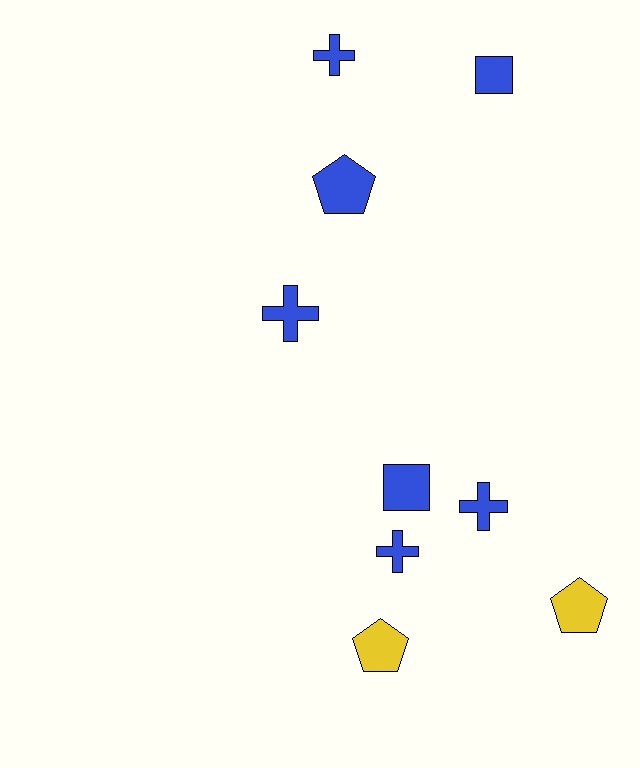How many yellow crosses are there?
There are no yellow crosses.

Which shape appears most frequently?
Cross, with 4 objects.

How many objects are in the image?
There are 9 objects.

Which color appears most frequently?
Blue, with 7 objects.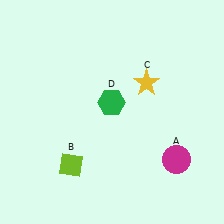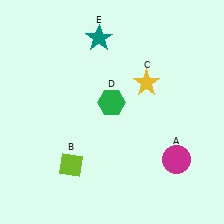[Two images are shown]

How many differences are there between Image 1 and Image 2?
There is 1 difference between the two images.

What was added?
A teal star (E) was added in Image 2.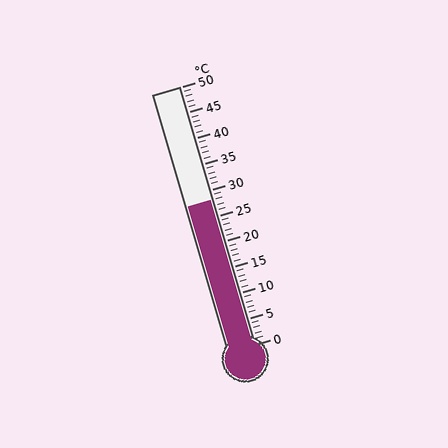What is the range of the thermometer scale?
The thermometer scale ranges from 0°C to 50°C.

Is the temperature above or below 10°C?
The temperature is above 10°C.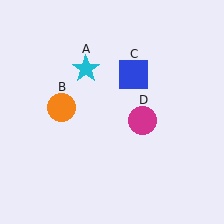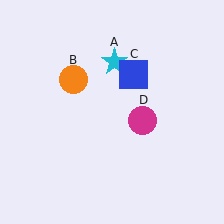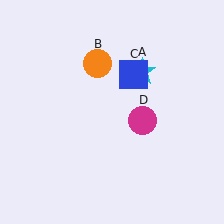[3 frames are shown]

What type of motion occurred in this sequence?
The cyan star (object A), orange circle (object B) rotated clockwise around the center of the scene.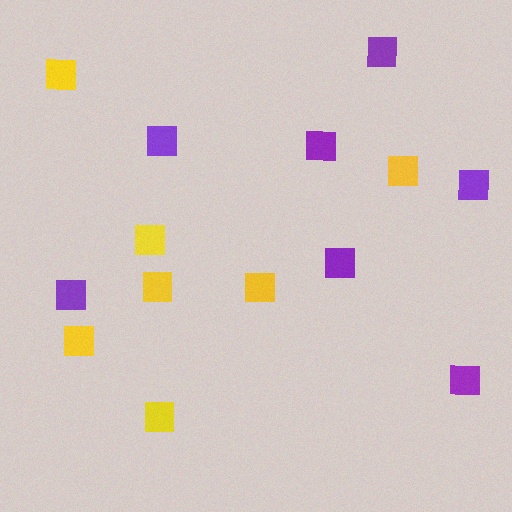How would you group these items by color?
There are 2 groups: one group of purple squares (7) and one group of yellow squares (7).